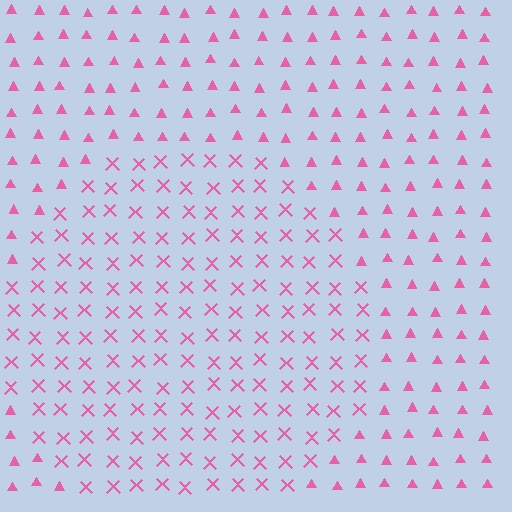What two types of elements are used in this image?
The image uses X marks inside the circle region and triangles outside it.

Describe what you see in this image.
The image is filled with small pink elements arranged in a uniform grid. A circle-shaped region contains X marks, while the surrounding area contains triangles. The boundary is defined purely by the change in element shape.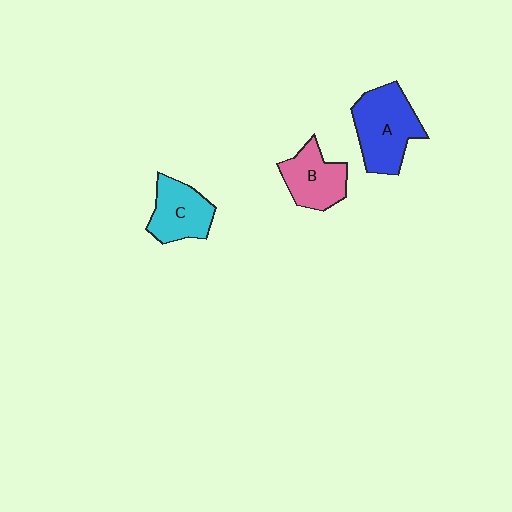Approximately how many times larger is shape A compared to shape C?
Approximately 1.4 times.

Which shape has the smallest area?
Shape B (pink).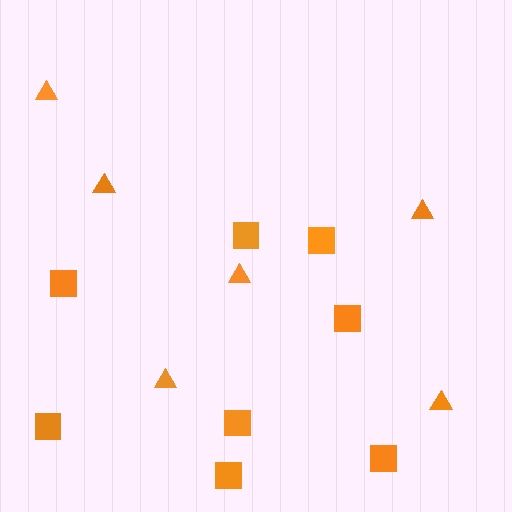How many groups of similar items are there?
There are 2 groups: one group of squares (8) and one group of triangles (6).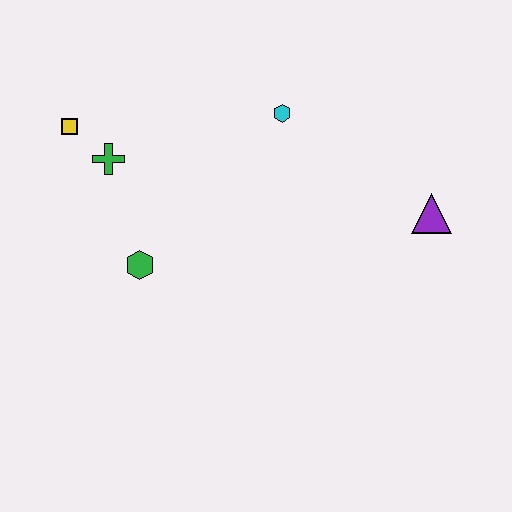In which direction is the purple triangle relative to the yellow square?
The purple triangle is to the right of the yellow square.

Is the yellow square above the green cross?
Yes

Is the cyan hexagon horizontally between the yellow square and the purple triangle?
Yes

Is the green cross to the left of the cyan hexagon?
Yes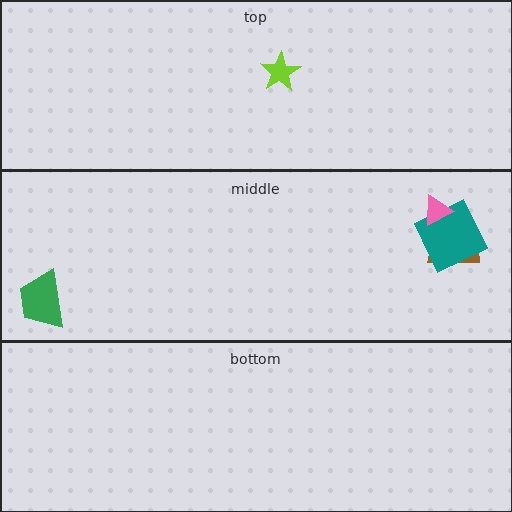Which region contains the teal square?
The middle region.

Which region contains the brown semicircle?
The middle region.